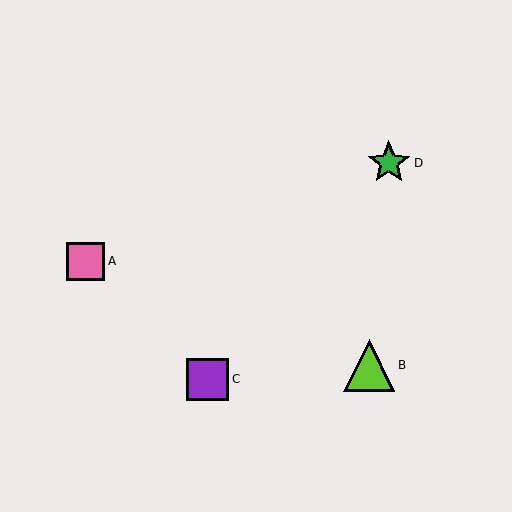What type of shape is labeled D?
Shape D is a green star.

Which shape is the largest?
The lime triangle (labeled B) is the largest.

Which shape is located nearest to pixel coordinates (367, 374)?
The lime triangle (labeled B) at (369, 365) is nearest to that location.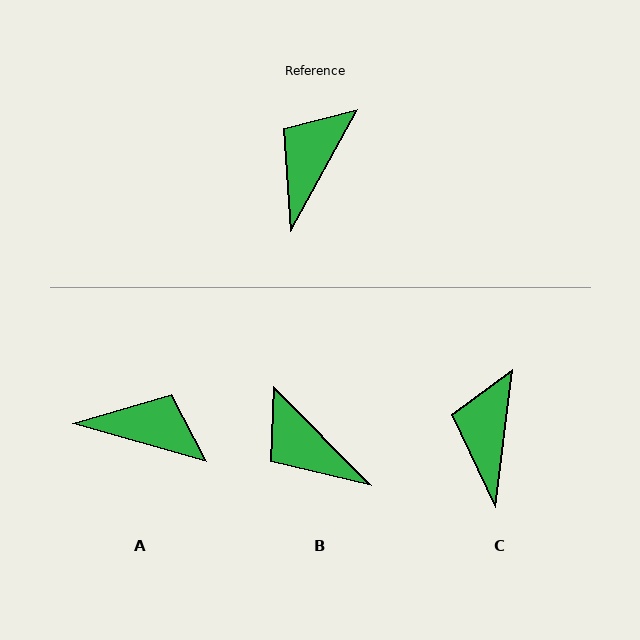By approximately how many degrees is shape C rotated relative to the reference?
Approximately 22 degrees counter-clockwise.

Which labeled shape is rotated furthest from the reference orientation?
A, about 77 degrees away.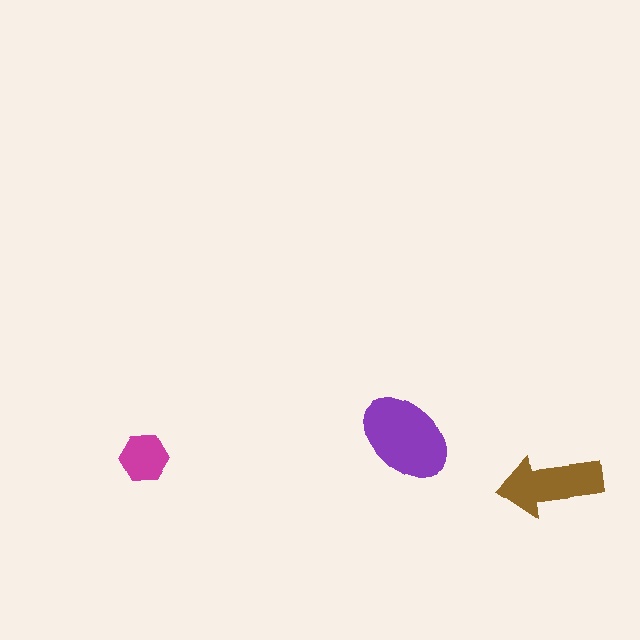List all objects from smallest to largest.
The magenta hexagon, the brown arrow, the purple ellipse.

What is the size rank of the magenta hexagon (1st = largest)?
3rd.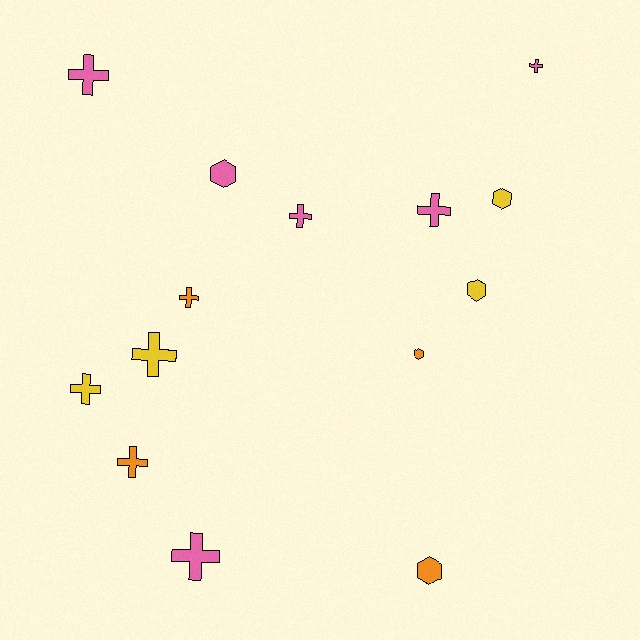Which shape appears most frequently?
Cross, with 9 objects.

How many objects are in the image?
There are 14 objects.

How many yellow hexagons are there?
There are 2 yellow hexagons.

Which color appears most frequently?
Pink, with 6 objects.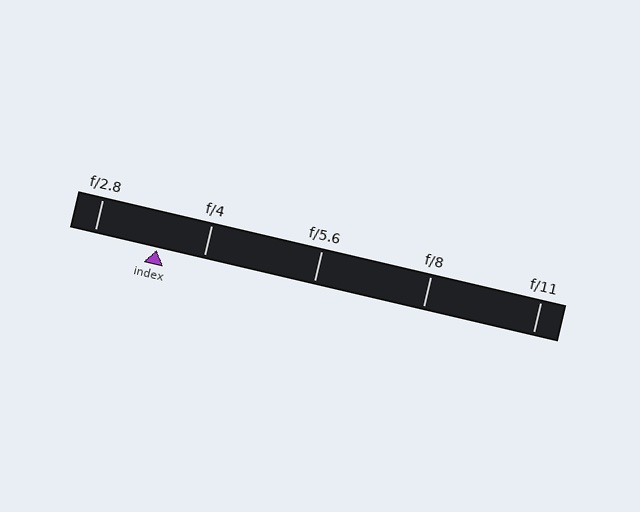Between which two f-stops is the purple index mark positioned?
The index mark is between f/2.8 and f/4.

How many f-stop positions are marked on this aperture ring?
There are 5 f-stop positions marked.